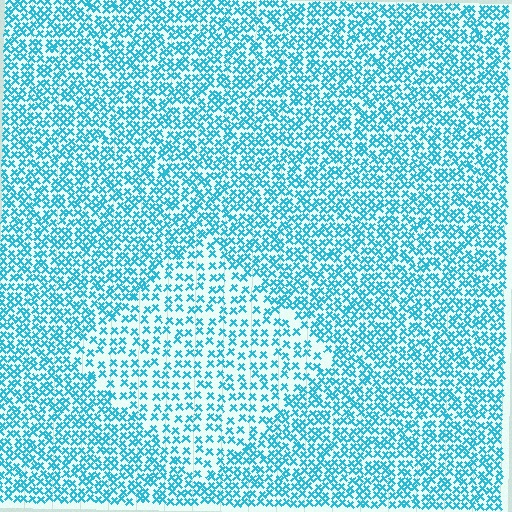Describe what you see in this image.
The image contains small cyan elements arranged at two different densities. A diamond-shaped region is visible where the elements are less densely packed than the surrounding area.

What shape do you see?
I see a diamond.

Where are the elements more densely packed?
The elements are more densely packed outside the diamond boundary.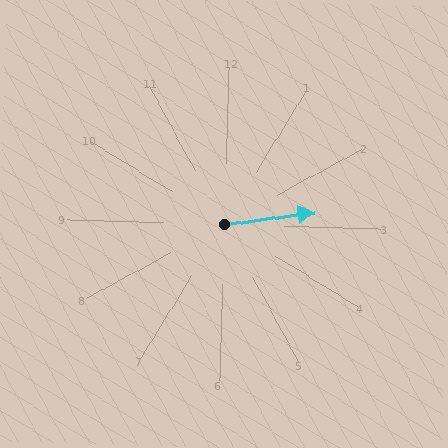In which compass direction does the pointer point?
East.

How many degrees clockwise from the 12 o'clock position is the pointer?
Approximately 81 degrees.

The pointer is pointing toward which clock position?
Roughly 3 o'clock.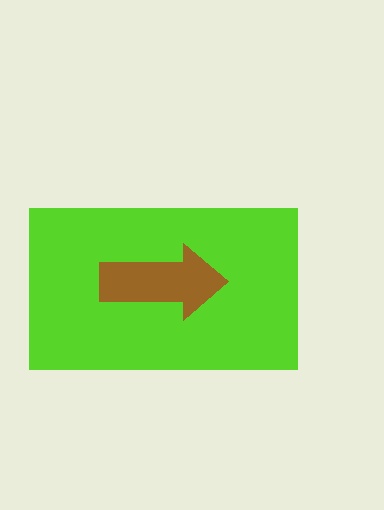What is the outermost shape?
The lime rectangle.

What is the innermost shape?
The brown arrow.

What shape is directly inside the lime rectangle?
The brown arrow.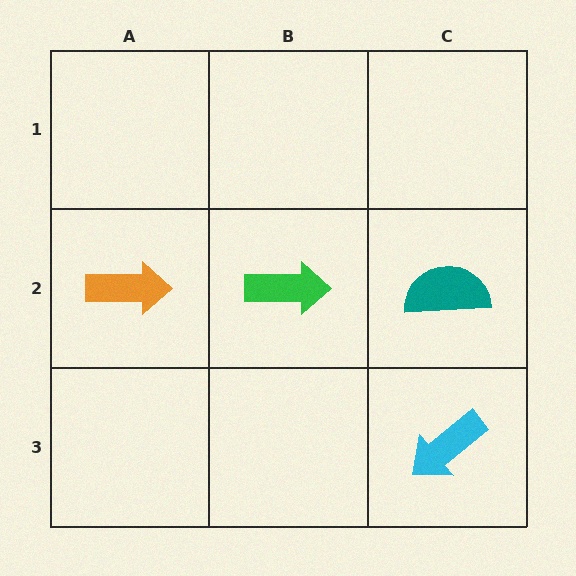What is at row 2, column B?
A green arrow.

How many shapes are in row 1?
0 shapes.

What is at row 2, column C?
A teal semicircle.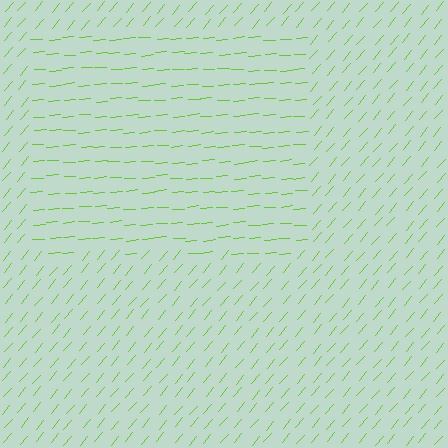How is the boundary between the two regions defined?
The boundary is defined purely by a change in line orientation (approximately 45 degrees difference). All lines are the same color and thickness.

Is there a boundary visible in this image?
Yes, there is a texture boundary formed by a change in line orientation.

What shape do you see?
I see a rectangle.